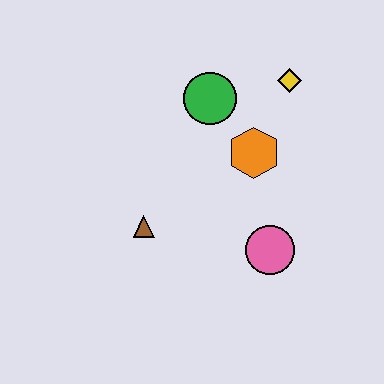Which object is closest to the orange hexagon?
The green circle is closest to the orange hexagon.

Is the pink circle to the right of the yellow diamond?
No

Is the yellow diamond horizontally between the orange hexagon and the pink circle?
No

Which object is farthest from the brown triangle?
The yellow diamond is farthest from the brown triangle.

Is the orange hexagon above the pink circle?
Yes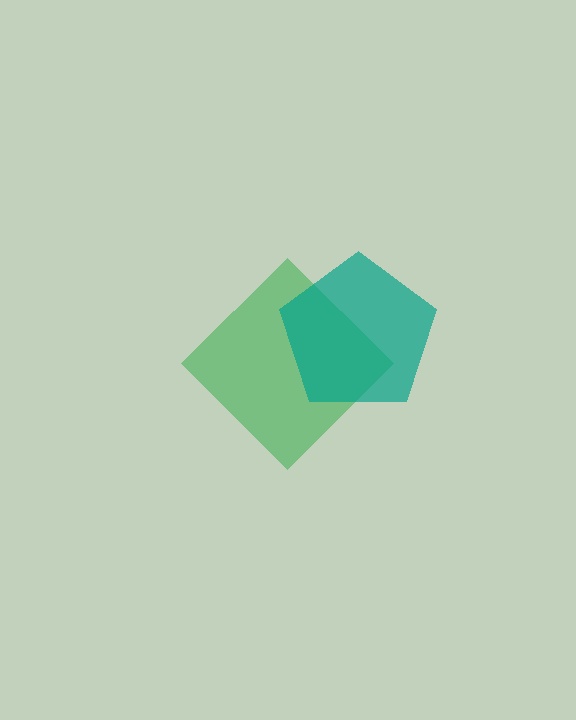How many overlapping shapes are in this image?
There are 2 overlapping shapes in the image.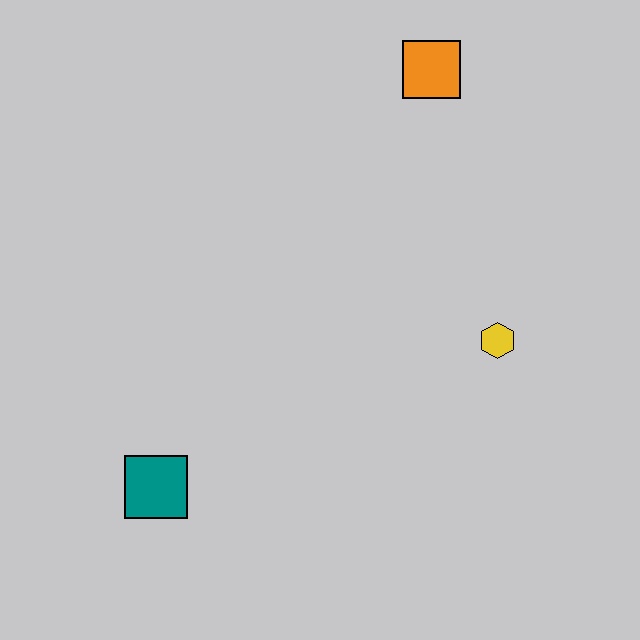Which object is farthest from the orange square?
The teal square is farthest from the orange square.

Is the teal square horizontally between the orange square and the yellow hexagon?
No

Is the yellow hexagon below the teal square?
No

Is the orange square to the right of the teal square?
Yes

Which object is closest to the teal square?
The yellow hexagon is closest to the teal square.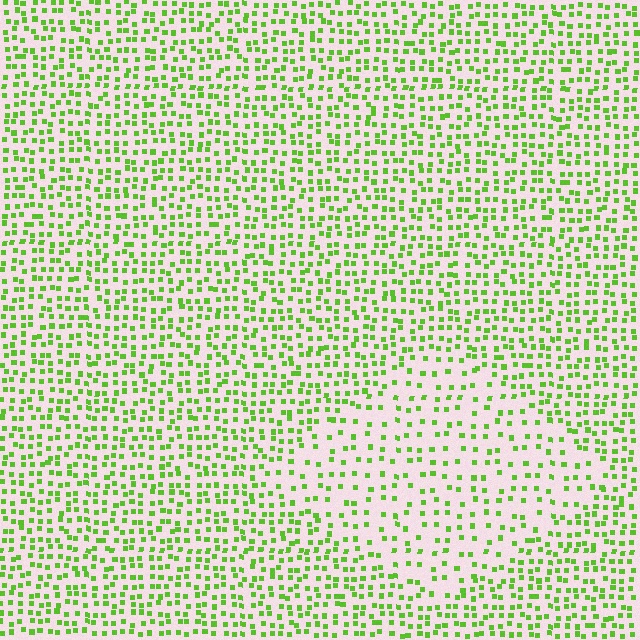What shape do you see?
I see a diamond.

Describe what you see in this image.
The image contains small lime elements arranged at two different densities. A diamond-shaped region is visible where the elements are less densely packed than the surrounding area.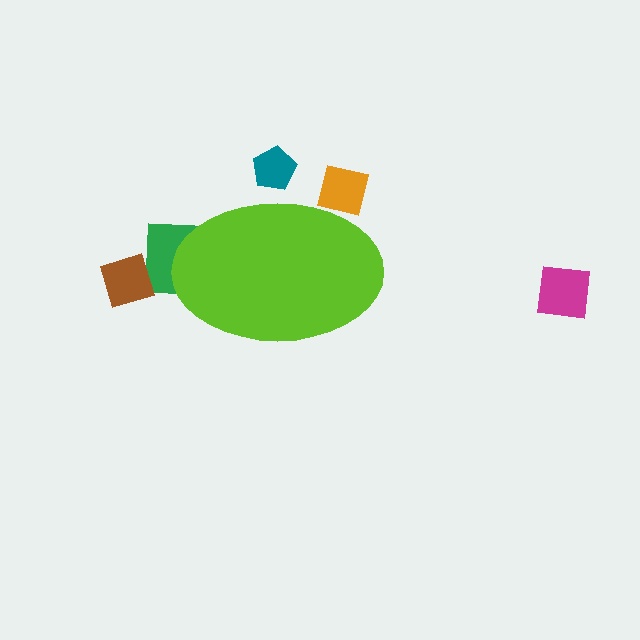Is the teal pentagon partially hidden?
Yes, the teal pentagon is partially hidden behind the lime ellipse.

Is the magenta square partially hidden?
No, the magenta square is fully visible.